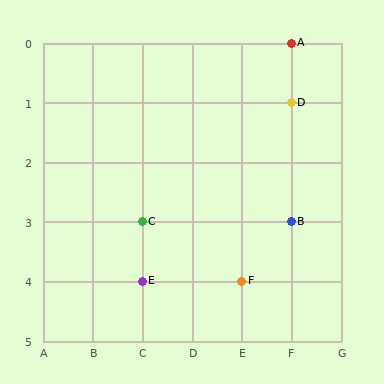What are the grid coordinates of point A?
Point A is at grid coordinates (F, 0).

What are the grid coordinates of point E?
Point E is at grid coordinates (C, 4).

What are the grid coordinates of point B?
Point B is at grid coordinates (F, 3).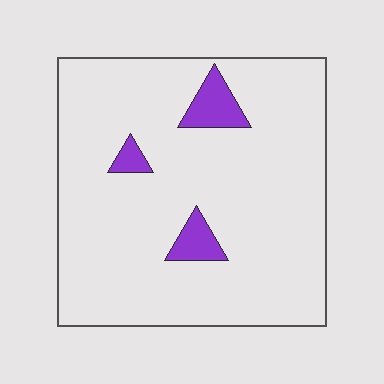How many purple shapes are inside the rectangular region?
3.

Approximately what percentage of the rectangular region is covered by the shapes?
Approximately 5%.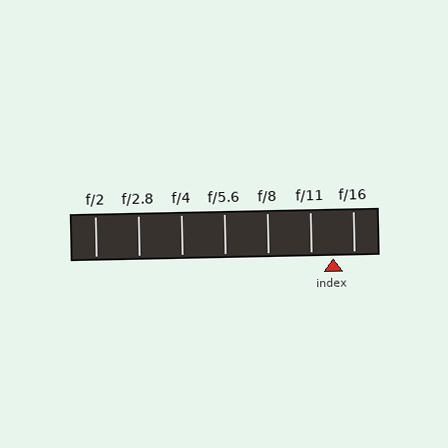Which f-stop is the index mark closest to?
The index mark is closest to f/16.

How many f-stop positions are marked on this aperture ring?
There are 7 f-stop positions marked.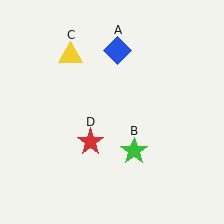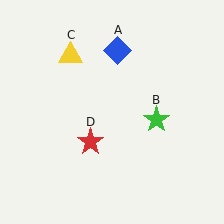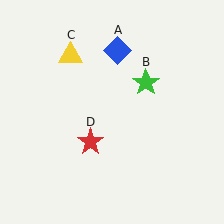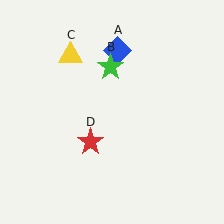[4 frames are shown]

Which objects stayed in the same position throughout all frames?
Blue diamond (object A) and yellow triangle (object C) and red star (object D) remained stationary.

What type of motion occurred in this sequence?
The green star (object B) rotated counterclockwise around the center of the scene.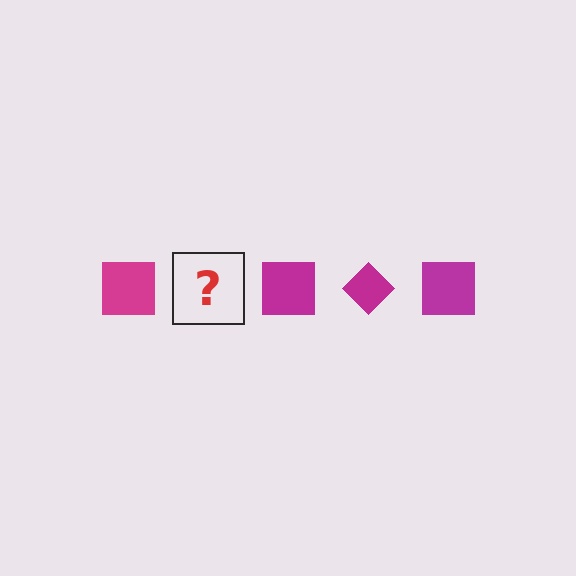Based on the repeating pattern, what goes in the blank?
The blank should be a magenta diamond.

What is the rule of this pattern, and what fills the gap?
The rule is that the pattern cycles through square, diamond shapes in magenta. The gap should be filled with a magenta diamond.